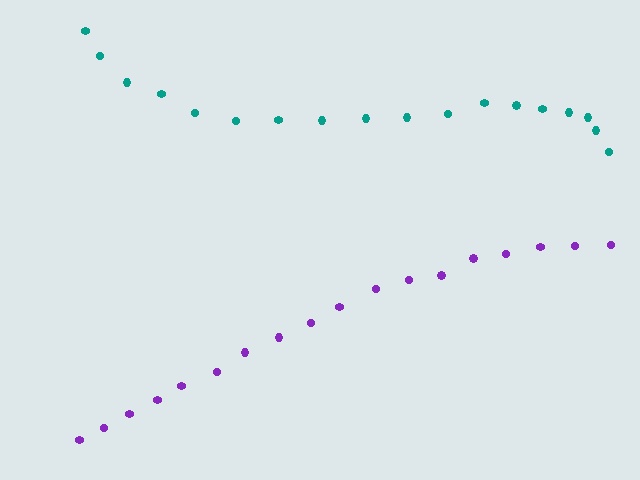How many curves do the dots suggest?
There are 2 distinct paths.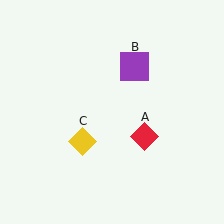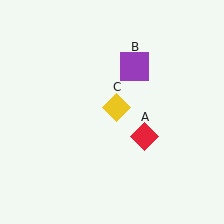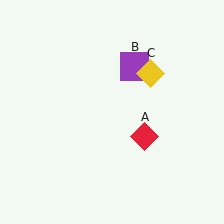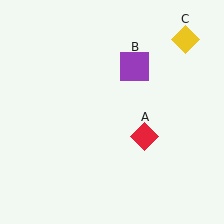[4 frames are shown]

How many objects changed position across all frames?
1 object changed position: yellow diamond (object C).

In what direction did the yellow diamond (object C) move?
The yellow diamond (object C) moved up and to the right.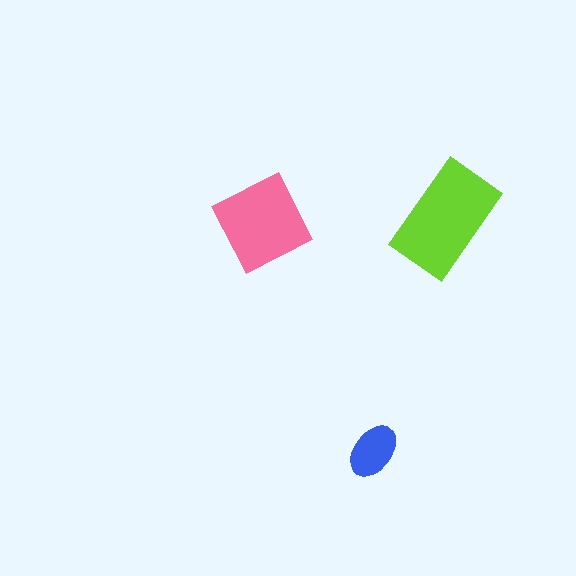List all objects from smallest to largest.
The blue ellipse, the pink diamond, the lime rectangle.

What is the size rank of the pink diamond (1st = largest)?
2nd.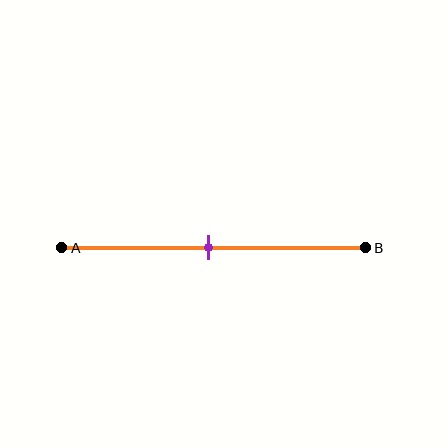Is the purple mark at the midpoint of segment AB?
Yes, the mark is approximately at the midpoint.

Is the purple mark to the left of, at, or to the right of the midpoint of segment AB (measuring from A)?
The purple mark is approximately at the midpoint of segment AB.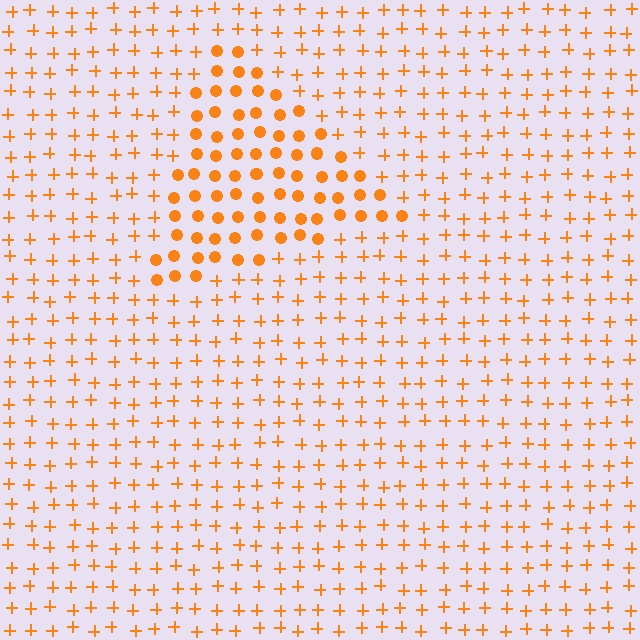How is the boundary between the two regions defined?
The boundary is defined by a change in element shape: circles inside vs. plus signs outside. All elements share the same color and spacing.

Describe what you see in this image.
The image is filled with small orange elements arranged in a uniform grid. A triangle-shaped region contains circles, while the surrounding area contains plus signs. The boundary is defined purely by the change in element shape.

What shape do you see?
I see a triangle.